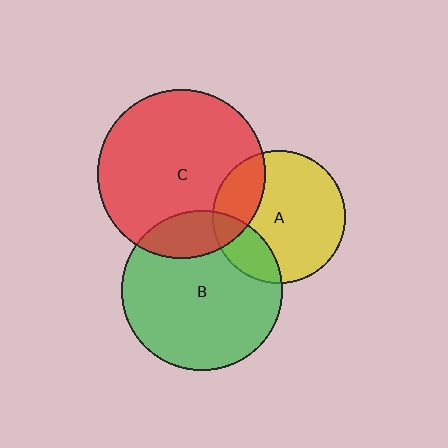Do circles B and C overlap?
Yes.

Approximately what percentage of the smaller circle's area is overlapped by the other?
Approximately 20%.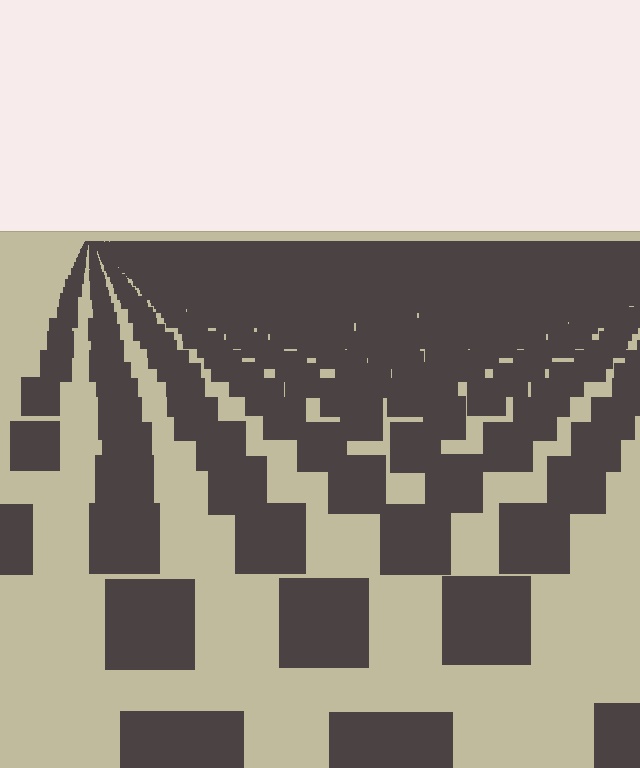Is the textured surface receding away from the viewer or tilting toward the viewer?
The surface is receding away from the viewer. Texture elements get smaller and denser toward the top.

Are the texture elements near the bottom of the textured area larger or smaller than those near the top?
Larger. Near the bottom, elements are closer to the viewer and appear at a bigger on-screen size.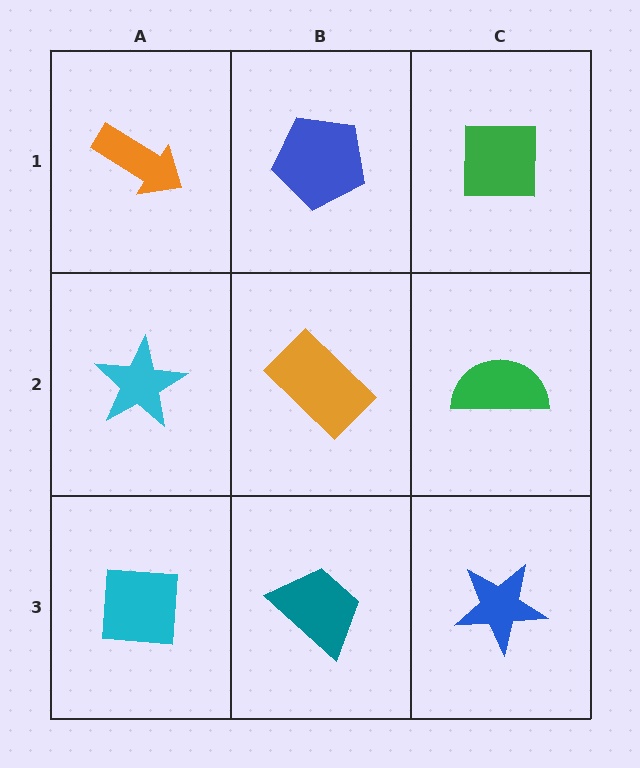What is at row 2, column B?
An orange rectangle.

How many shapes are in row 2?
3 shapes.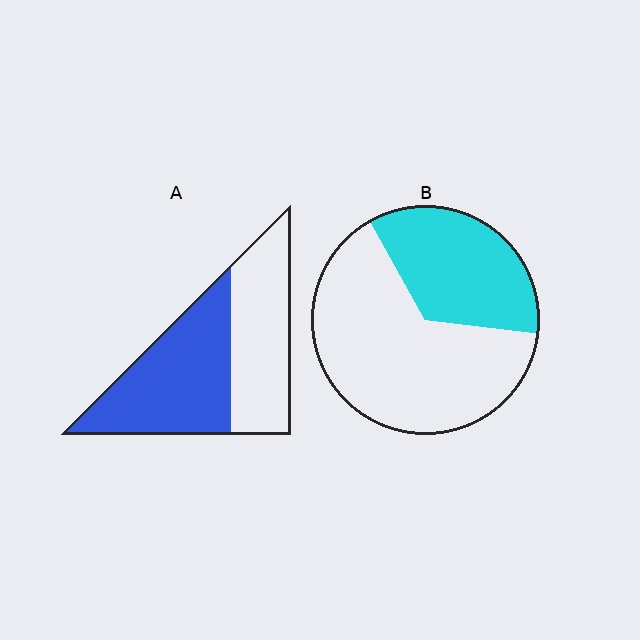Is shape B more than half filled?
No.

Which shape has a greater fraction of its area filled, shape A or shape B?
Shape A.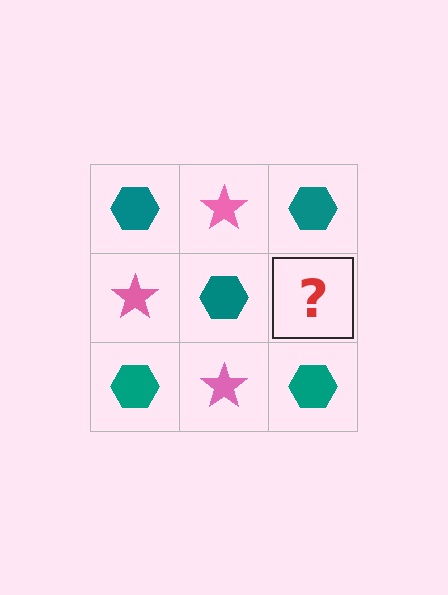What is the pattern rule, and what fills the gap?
The rule is that it alternates teal hexagon and pink star in a checkerboard pattern. The gap should be filled with a pink star.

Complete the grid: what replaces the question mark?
The question mark should be replaced with a pink star.